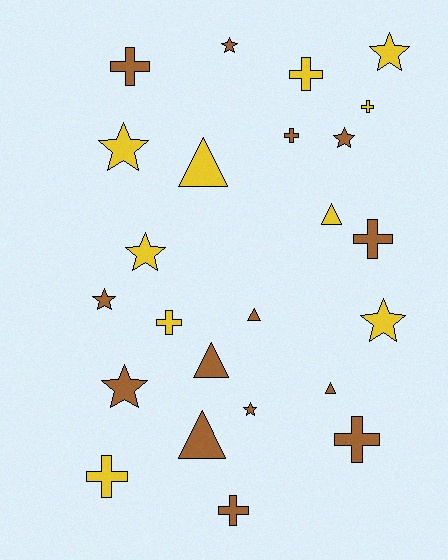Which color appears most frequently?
Brown, with 14 objects.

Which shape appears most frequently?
Cross, with 9 objects.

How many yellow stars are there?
There are 4 yellow stars.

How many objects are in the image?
There are 24 objects.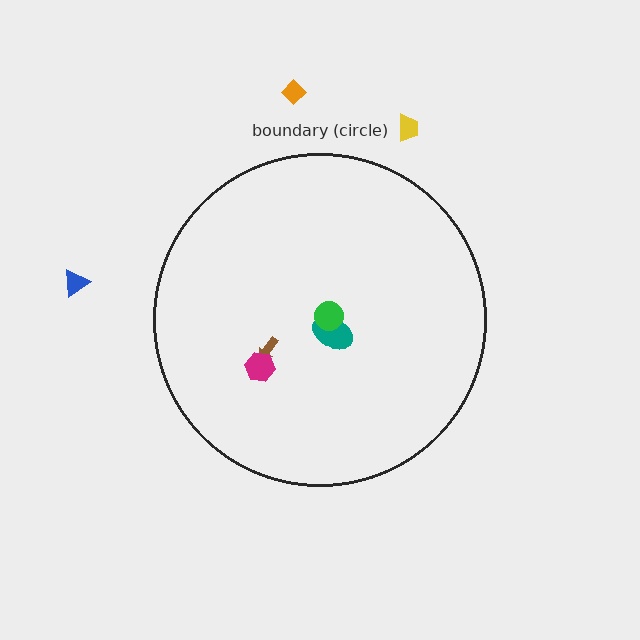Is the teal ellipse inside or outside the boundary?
Inside.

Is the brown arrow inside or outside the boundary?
Inside.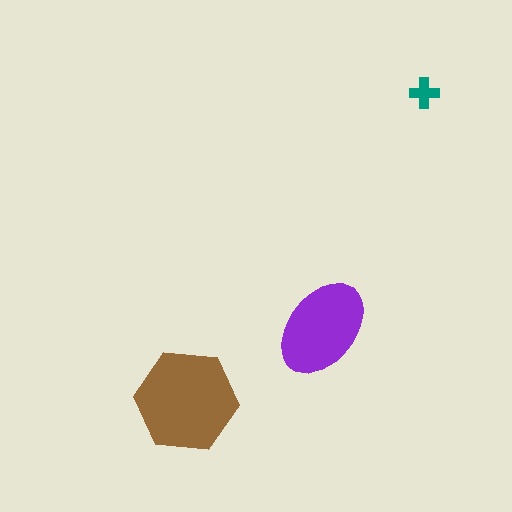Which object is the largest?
The brown hexagon.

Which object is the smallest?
The teal cross.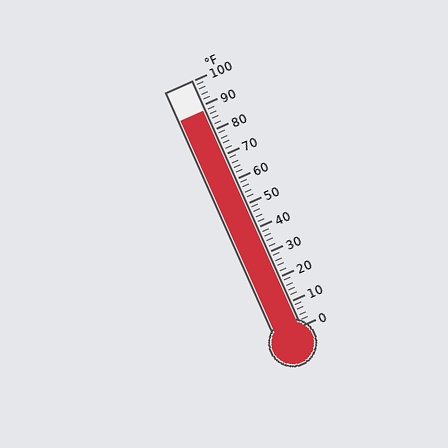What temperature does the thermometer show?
The thermometer shows approximately 88°F.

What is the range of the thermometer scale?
The thermometer scale ranges from 0°F to 100°F.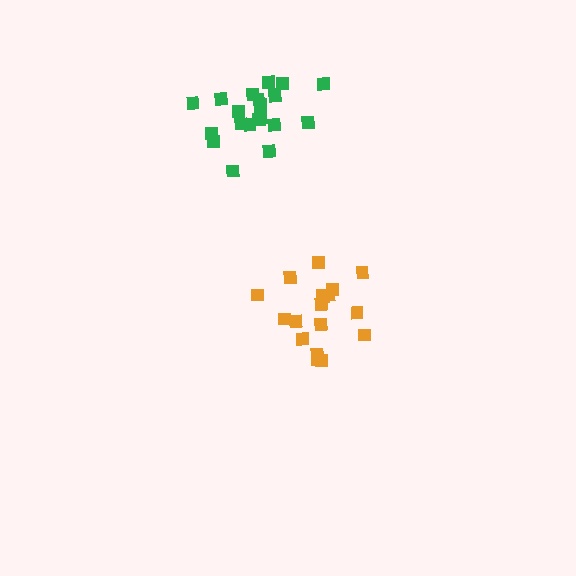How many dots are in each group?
Group 1: 18 dots, Group 2: 21 dots (39 total).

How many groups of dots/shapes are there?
There are 2 groups.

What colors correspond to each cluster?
The clusters are colored: orange, green.